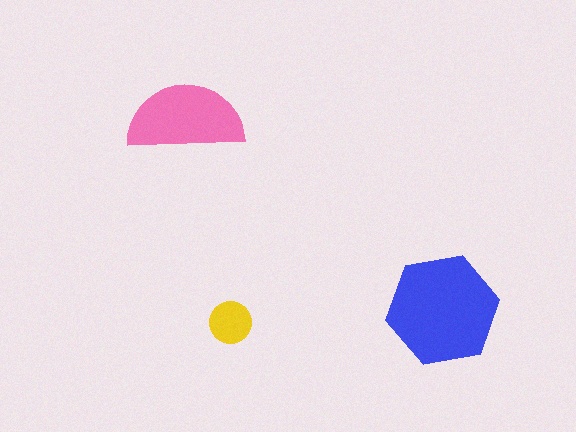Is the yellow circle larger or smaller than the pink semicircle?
Smaller.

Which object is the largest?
The blue hexagon.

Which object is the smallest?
The yellow circle.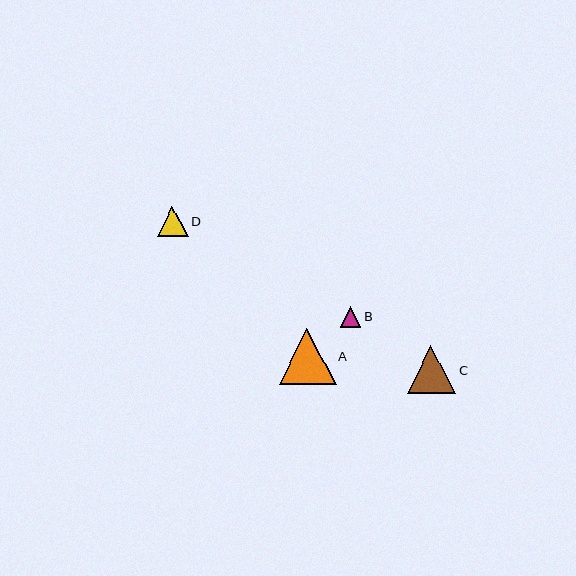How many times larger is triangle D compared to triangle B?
Triangle D is approximately 1.5 times the size of triangle B.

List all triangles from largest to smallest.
From largest to smallest: A, C, D, B.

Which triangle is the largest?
Triangle A is the largest with a size of approximately 56 pixels.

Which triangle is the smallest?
Triangle B is the smallest with a size of approximately 21 pixels.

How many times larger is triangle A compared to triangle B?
Triangle A is approximately 2.7 times the size of triangle B.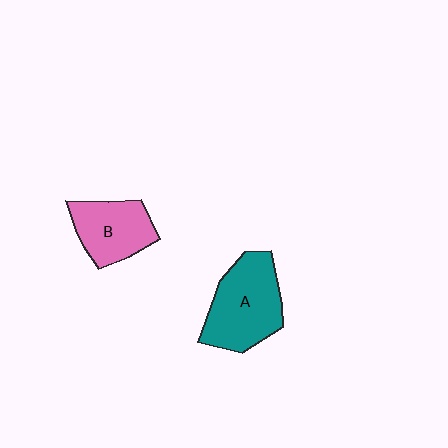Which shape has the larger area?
Shape A (teal).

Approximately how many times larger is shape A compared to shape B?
Approximately 1.3 times.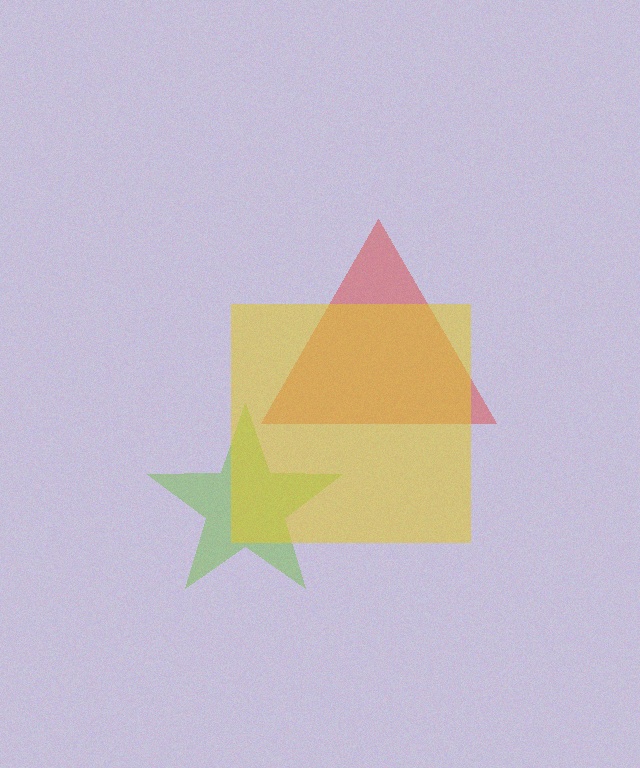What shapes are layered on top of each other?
The layered shapes are: a red triangle, a lime star, a yellow square.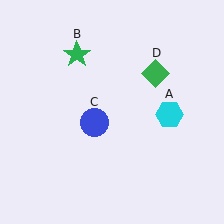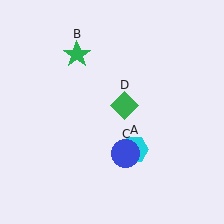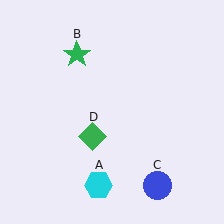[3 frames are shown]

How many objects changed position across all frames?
3 objects changed position: cyan hexagon (object A), blue circle (object C), green diamond (object D).